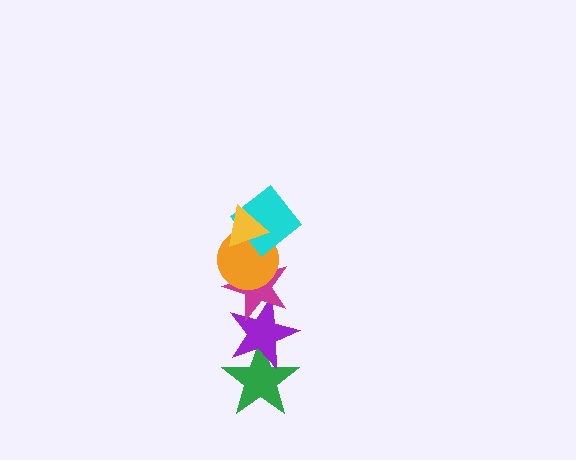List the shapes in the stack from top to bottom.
From top to bottom: the yellow triangle, the cyan diamond, the orange circle, the magenta star, the purple star, the green star.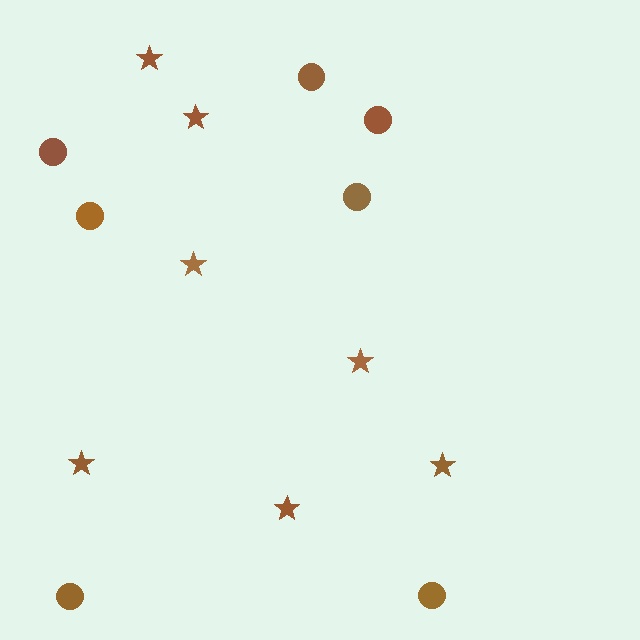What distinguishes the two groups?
There are 2 groups: one group of stars (7) and one group of circles (7).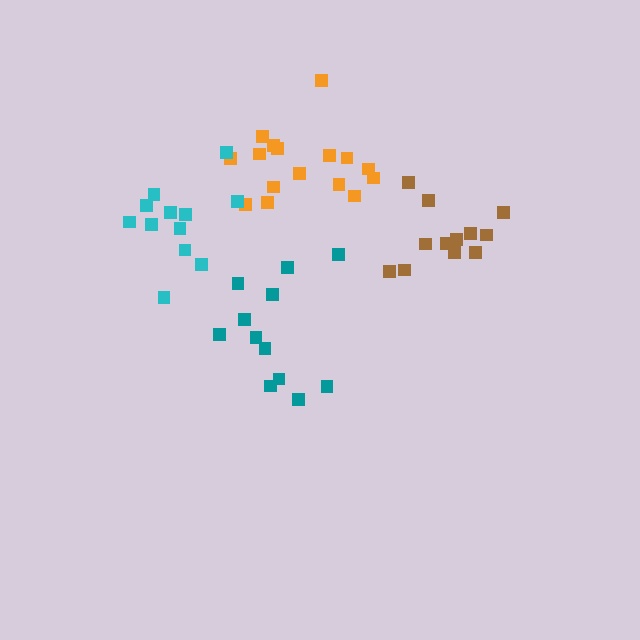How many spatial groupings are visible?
There are 4 spatial groupings.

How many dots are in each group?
Group 1: 16 dots, Group 2: 12 dots, Group 3: 12 dots, Group 4: 12 dots (52 total).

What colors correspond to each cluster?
The clusters are colored: orange, brown, cyan, teal.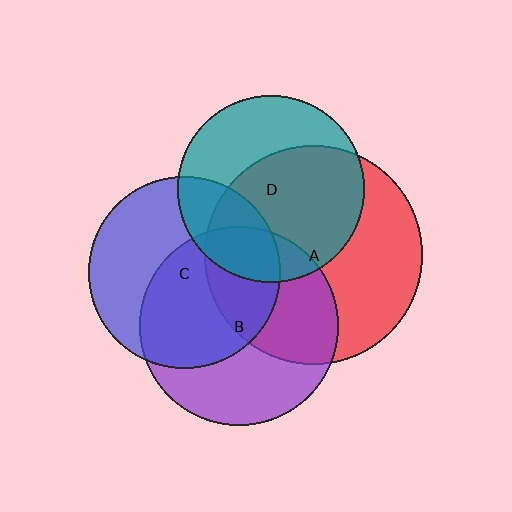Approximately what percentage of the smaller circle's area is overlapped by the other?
Approximately 45%.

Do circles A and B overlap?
Yes.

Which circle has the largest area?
Circle A (red).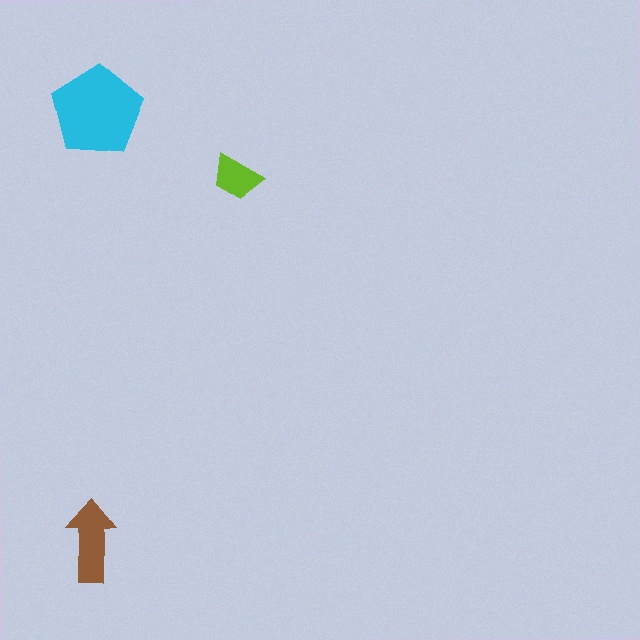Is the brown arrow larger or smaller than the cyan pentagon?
Smaller.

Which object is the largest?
The cyan pentagon.